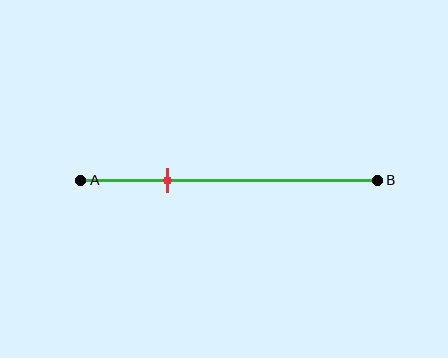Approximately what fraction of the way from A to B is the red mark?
The red mark is approximately 30% of the way from A to B.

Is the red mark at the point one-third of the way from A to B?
No, the mark is at about 30% from A, not at the 33% one-third point.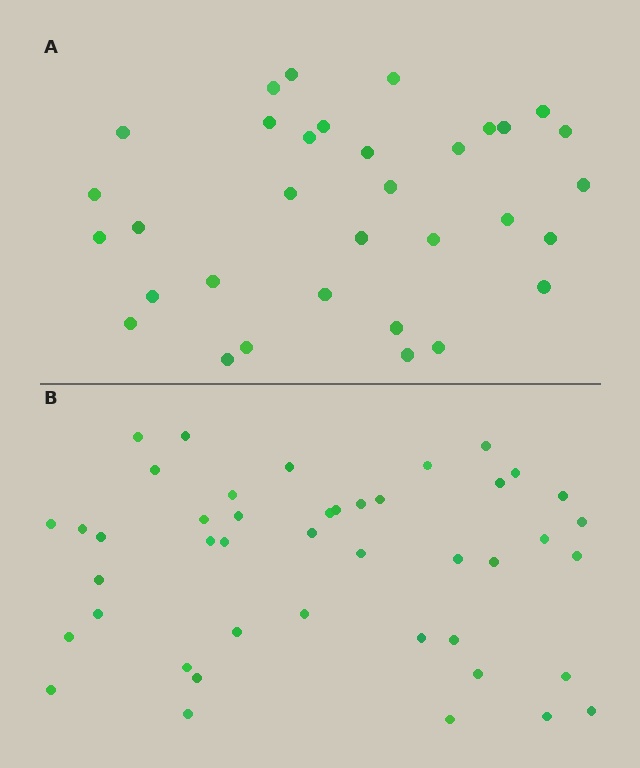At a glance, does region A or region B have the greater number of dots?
Region B (the bottom region) has more dots.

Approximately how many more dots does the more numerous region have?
Region B has roughly 12 or so more dots than region A.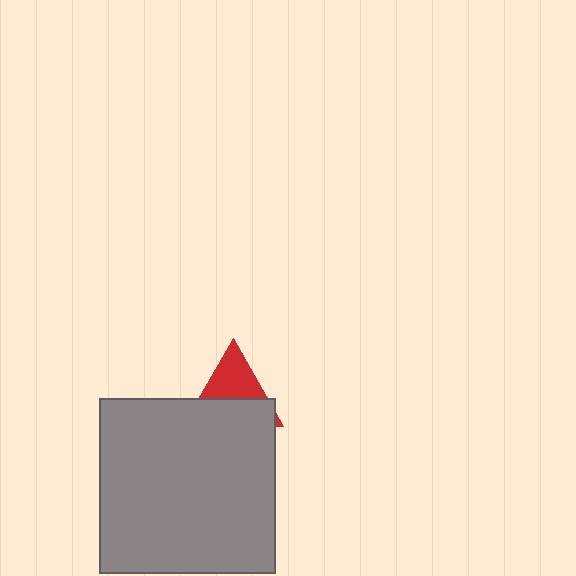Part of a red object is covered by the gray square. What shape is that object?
It is a triangle.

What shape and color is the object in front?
The object in front is a gray square.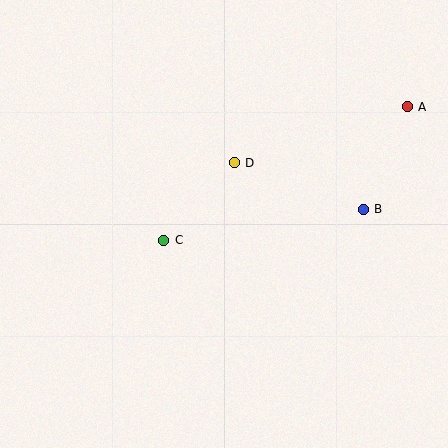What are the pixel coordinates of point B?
Point B is at (363, 209).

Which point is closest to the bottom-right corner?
Point B is closest to the bottom-right corner.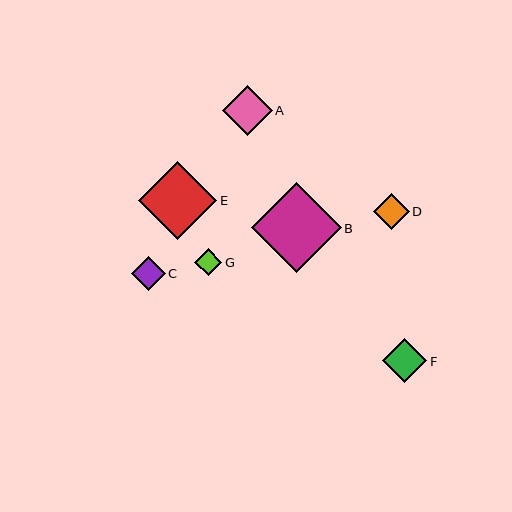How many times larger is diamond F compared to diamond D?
Diamond F is approximately 1.2 times the size of diamond D.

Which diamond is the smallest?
Diamond G is the smallest with a size of approximately 27 pixels.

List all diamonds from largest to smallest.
From largest to smallest: B, E, A, F, D, C, G.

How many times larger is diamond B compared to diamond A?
Diamond B is approximately 1.8 times the size of diamond A.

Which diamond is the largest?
Diamond B is the largest with a size of approximately 90 pixels.